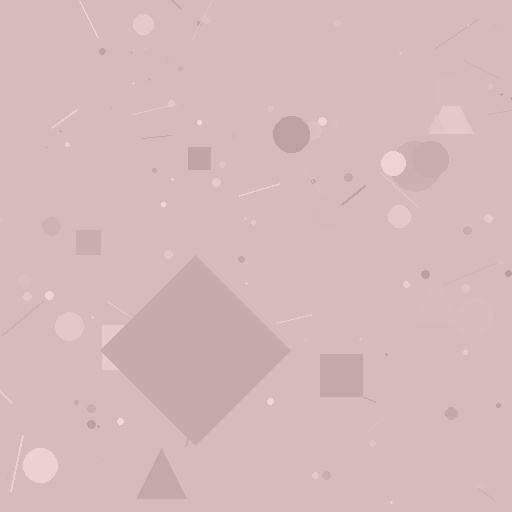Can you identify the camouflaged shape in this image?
The camouflaged shape is a diamond.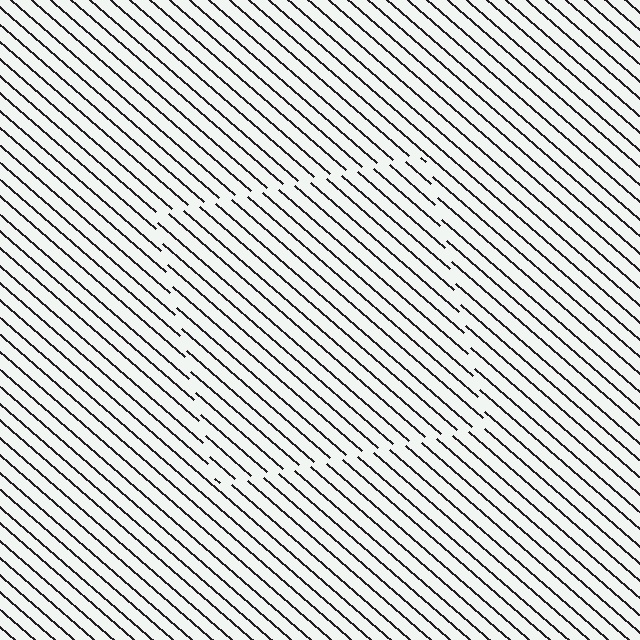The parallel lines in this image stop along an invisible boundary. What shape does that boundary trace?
An illusory square. The interior of the shape contains the same grating, shifted by half a period — the contour is defined by the phase discontinuity where line-ends from the inner and outer gratings abut.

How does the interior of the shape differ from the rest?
The interior of the shape contains the same grating, shifted by half a period — the contour is defined by the phase discontinuity where line-ends from the inner and outer gratings abut.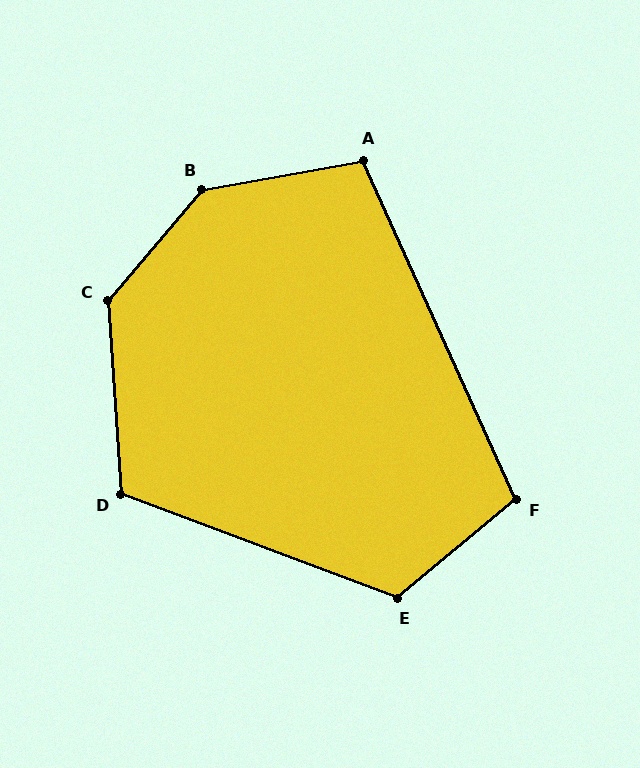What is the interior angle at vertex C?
Approximately 136 degrees (obtuse).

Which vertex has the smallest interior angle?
A, at approximately 104 degrees.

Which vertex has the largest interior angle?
B, at approximately 140 degrees.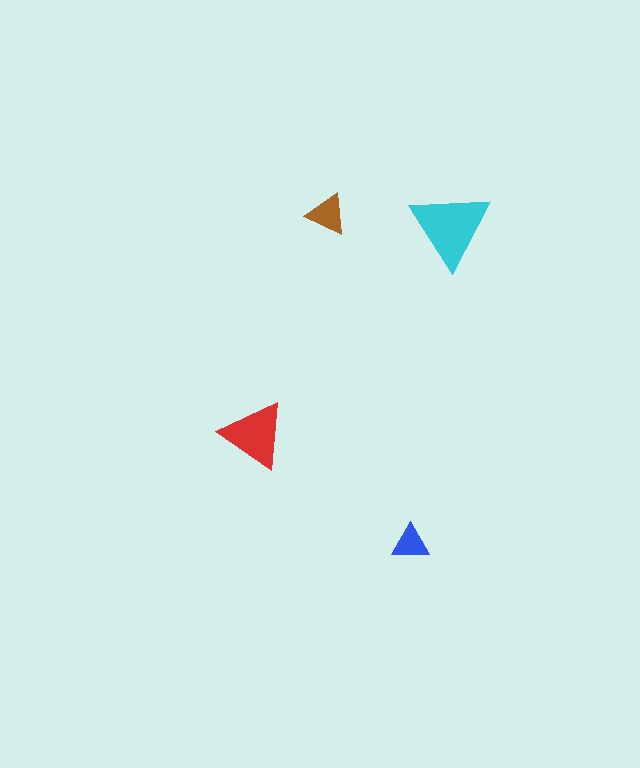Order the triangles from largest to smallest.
the cyan one, the red one, the brown one, the blue one.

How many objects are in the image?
There are 4 objects in the image.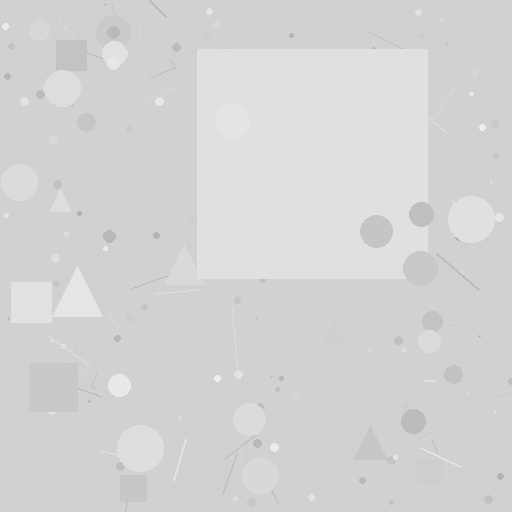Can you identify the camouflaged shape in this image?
The camouflaged shape is a square.